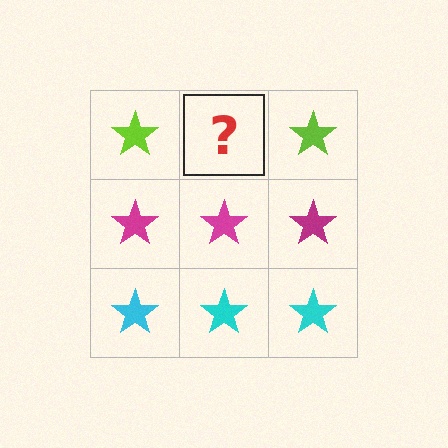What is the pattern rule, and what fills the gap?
The rule is that each row has a consistent color. The gap should be filled with a lime star.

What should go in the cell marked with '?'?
The missing cell should contain a lime star.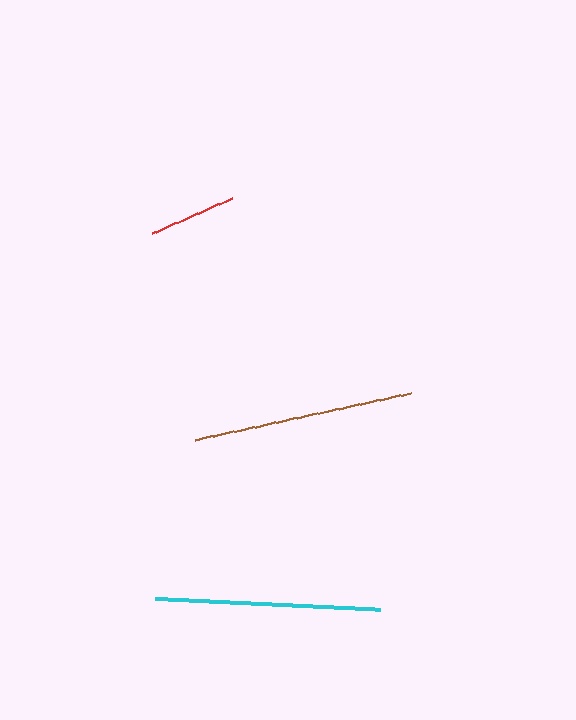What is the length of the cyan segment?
The cyan segment is approximately 225 pixels long.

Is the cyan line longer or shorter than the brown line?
The cyan line is longer than the brown line.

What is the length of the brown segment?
The brown segment is approximately 220 pixels long.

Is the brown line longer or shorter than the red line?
The brown line is longer than the red line.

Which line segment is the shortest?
The red line is the shortest at approximately 87 pixels.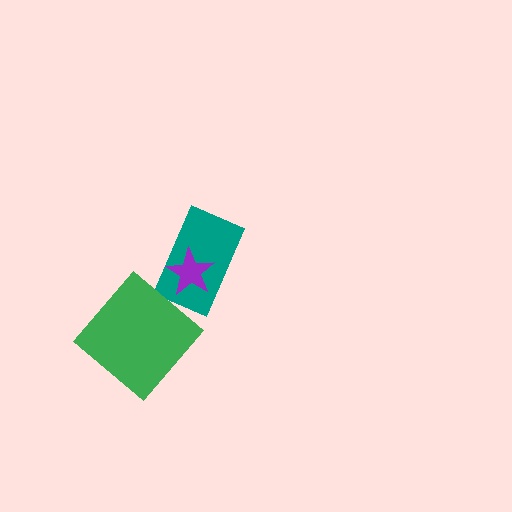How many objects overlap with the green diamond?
0 objects overlap with the green diamond.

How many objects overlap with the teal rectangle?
1 object overlaps with the teal rectangle.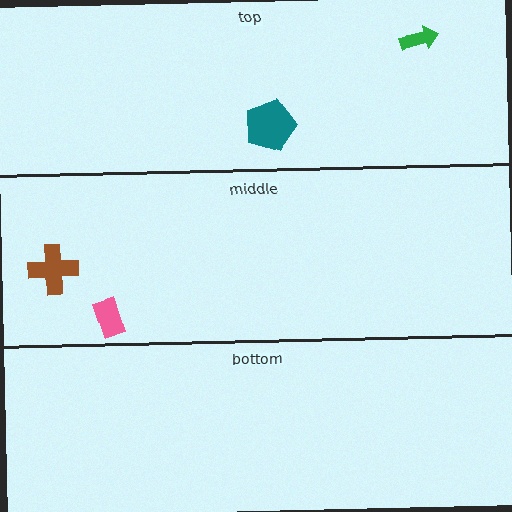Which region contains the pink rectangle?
The middle region.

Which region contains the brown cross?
The middle region.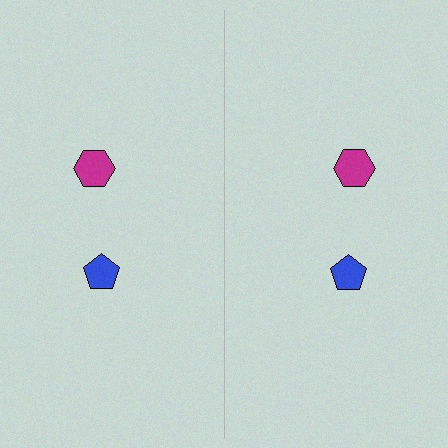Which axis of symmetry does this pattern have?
The pattern has a vertical axis of symmetry running through the center of the image.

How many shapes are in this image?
There are 4 shapes in this image.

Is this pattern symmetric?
Yes, this pattern has bilateral (reflection) symmetry.